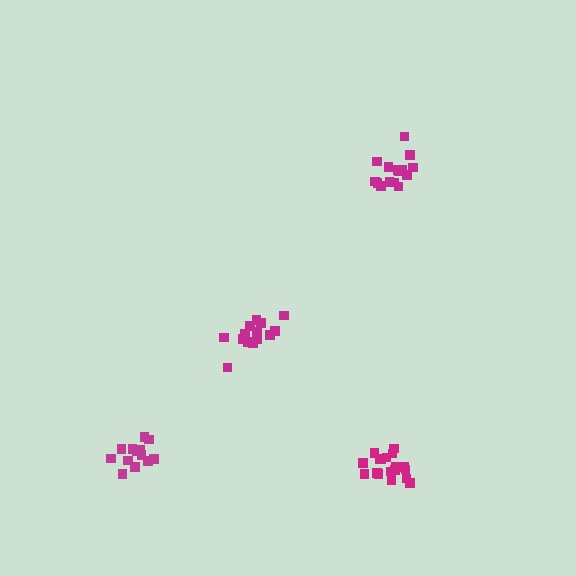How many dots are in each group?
Group 1: 18 dots, Group 2: 14 dots, Group 3: 13 dots, Group 4: 15 dots (60 total).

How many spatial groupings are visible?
There are 4 spatial groupings.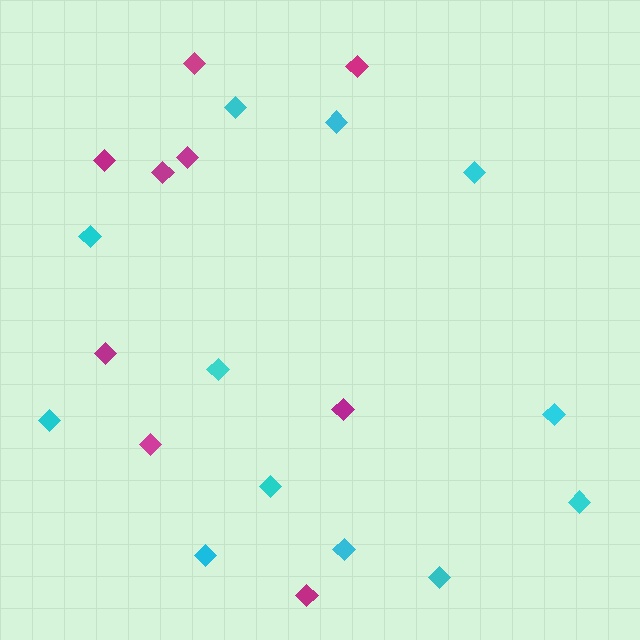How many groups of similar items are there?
There are 2 groups: one group of cyan diamonds (12) and one group of magenta diamonds (9).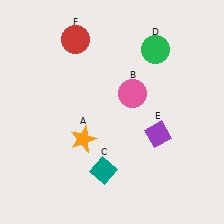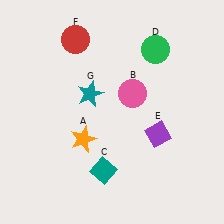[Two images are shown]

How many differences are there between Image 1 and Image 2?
There is 1 difference between the two images.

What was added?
A teal star (G) was added in Image 2.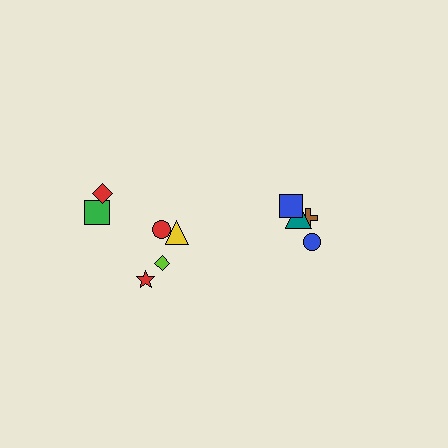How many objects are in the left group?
There are 6 objects.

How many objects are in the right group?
There are 4 objects.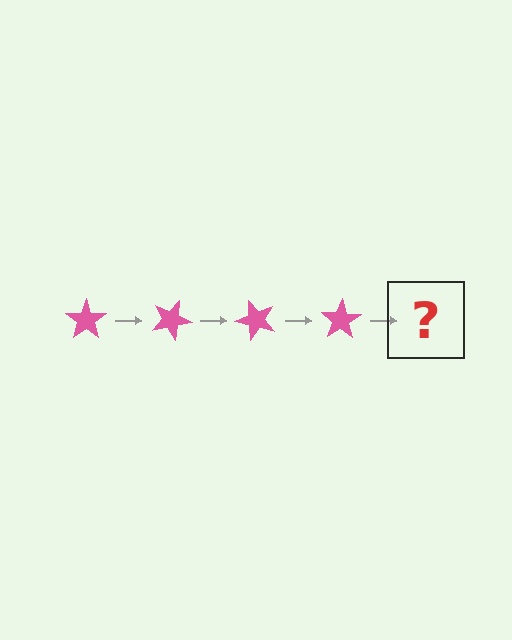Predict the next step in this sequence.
The next step is a pink star rotated 100 degrees.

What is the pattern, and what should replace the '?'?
The pattern is that the star rotates 25 degrees each step. The '?' should be a pink star rotated 100 degrees.